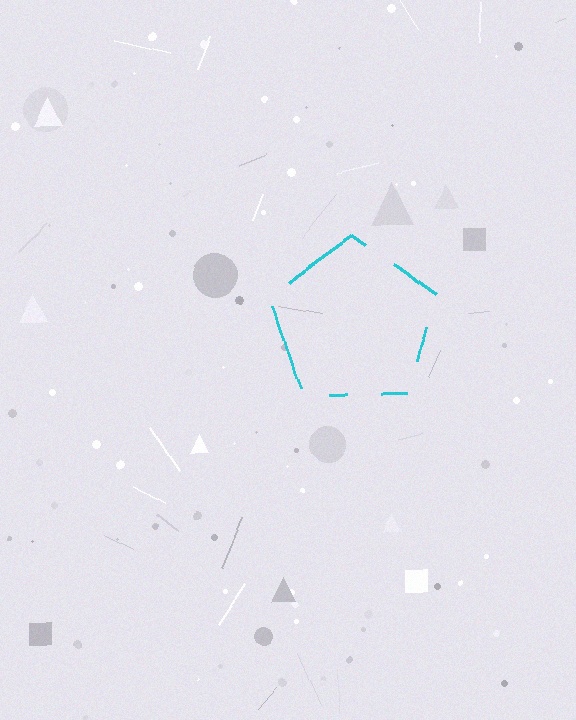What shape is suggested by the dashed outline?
The dashed outline suggests a pentagon.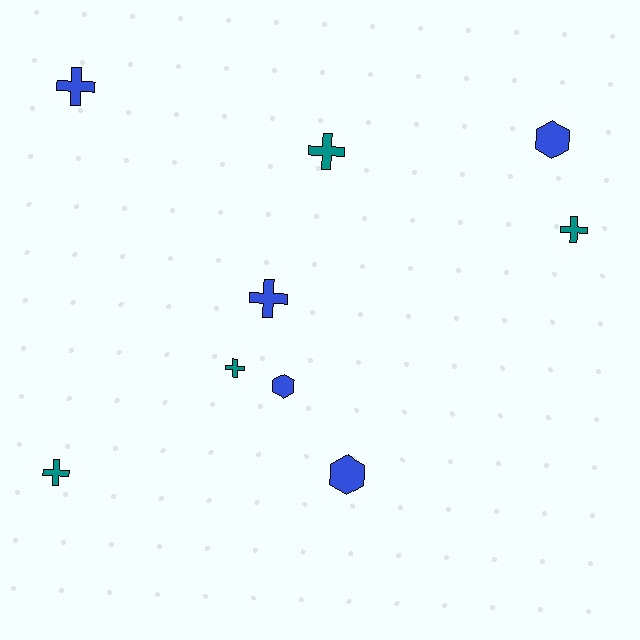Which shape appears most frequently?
Cross, with 6 objects.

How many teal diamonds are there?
There are no teal diamonds.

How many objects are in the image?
There are 9 objects.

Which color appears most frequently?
Blue, with 5 objects.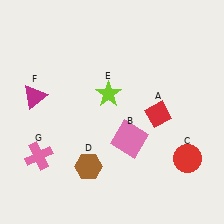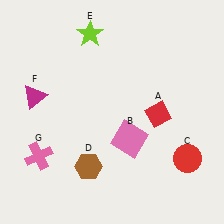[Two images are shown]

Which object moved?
The lime star (E) moved up.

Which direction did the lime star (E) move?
The lime star (E) moved up.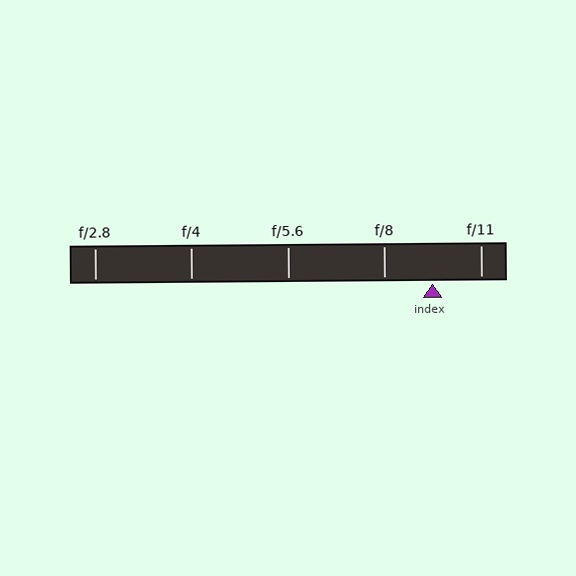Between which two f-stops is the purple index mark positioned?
The index mark is between f/8 and f/11.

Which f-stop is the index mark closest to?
The index mark is closest to f/8.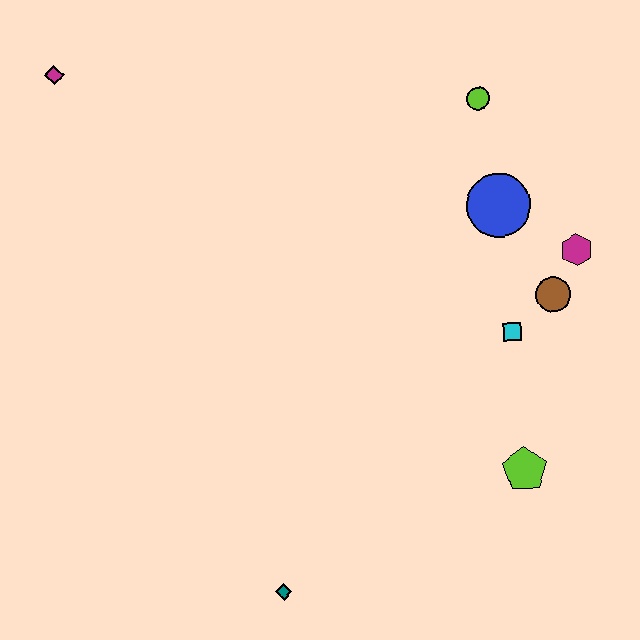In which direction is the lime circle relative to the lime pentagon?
The lime circle is above the lime pentagon.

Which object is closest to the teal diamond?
The lime pentagon is closest to the teal diamond.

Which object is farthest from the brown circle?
The magenta diamond is farthest from the brown circle.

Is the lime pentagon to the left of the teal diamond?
No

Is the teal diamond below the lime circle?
Yes